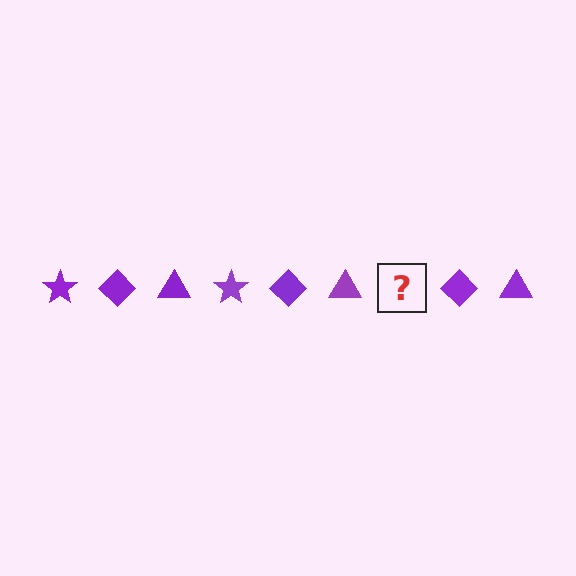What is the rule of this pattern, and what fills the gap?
The rule is that the pattern cycles through star, diamond, triangle shapes in purple. The gap should be filled with a purple star.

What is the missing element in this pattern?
The missing element is a purple star.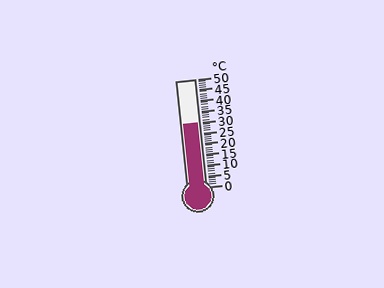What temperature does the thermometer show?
The thermometer shows approximately 30°C.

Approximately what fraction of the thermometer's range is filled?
The thermometer is filled to approximately 60% of its range.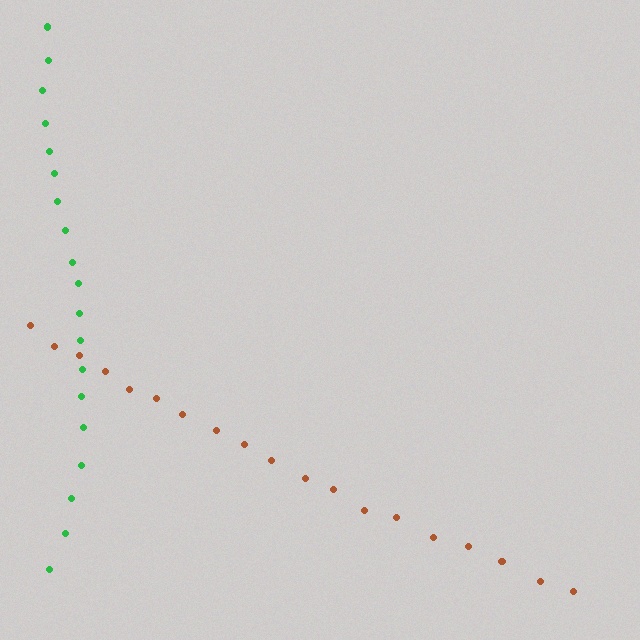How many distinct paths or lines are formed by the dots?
There are 2 distinct paths.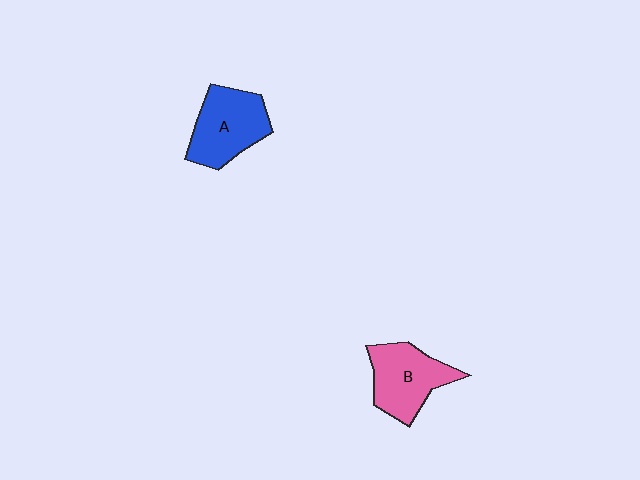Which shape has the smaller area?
Shape B (pink).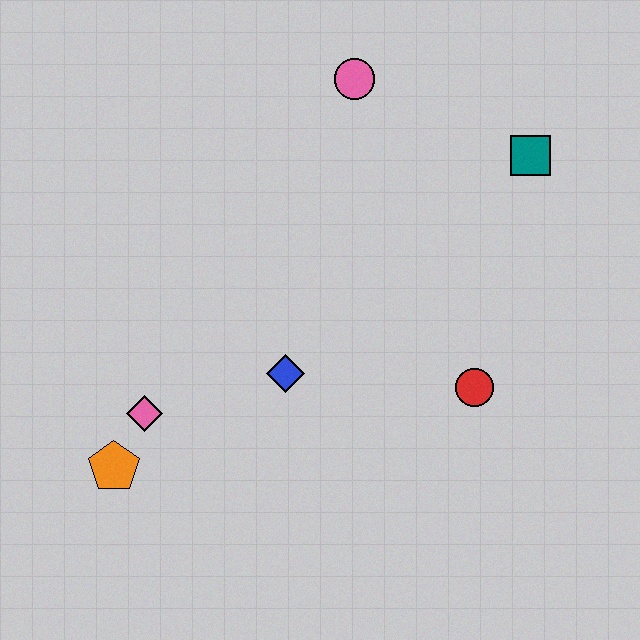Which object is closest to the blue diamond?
The pink diamond is closest to the blue diamond.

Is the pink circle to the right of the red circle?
No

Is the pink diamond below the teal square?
Yes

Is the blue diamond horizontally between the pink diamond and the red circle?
Yes